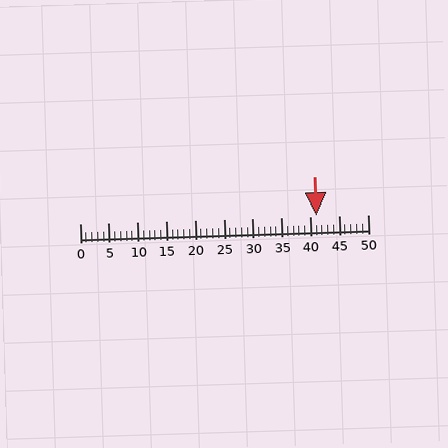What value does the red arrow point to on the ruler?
The red arrow points to approximately 41.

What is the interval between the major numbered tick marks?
The major tick marks are spaced 5 units apart.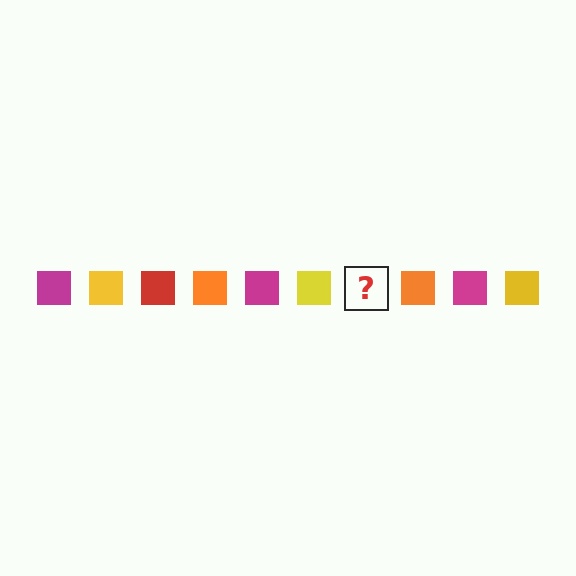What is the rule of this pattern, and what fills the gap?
The rule is that the pattern cycles through magenta, yellow, red, orange squares. The gap should be filled with a red square.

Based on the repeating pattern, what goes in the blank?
The blank should be a red square.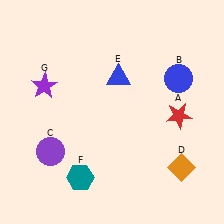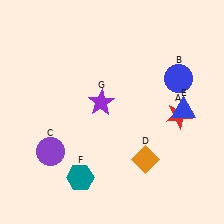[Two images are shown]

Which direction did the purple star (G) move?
The purple star (G) moved right.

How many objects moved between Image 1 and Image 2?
3 objects moved between the two images.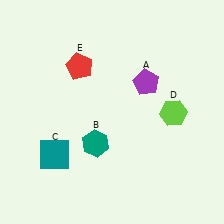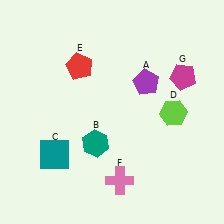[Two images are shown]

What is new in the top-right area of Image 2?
A magenta pentagon (G) was added in the top-right area of Image 2.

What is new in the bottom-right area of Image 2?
A pink cross (F) was added in the bottom-right area of Image 2.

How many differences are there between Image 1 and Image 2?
There are 2 differences between the two images.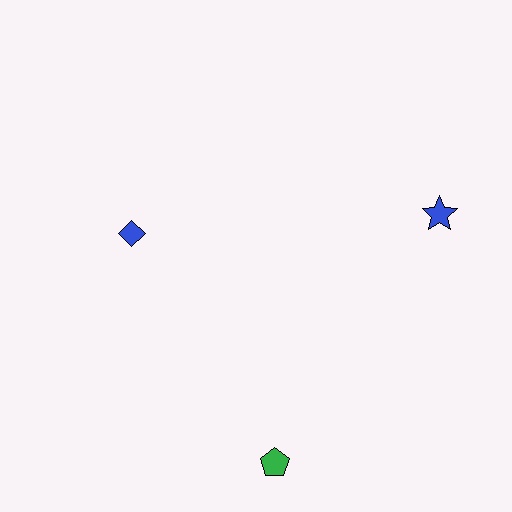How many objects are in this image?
There are 3 objects.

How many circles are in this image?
There are no circles.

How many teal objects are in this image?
There are no teal objects.